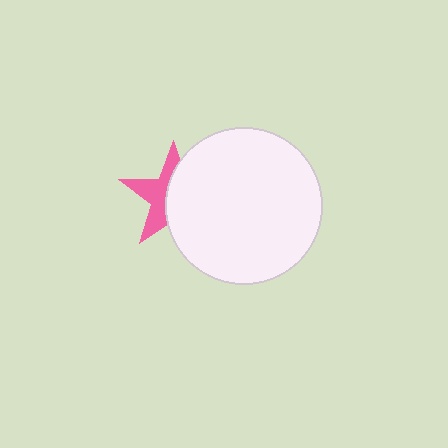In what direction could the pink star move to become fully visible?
The pink star could move left. That would shift it out from behind the white circle entirely.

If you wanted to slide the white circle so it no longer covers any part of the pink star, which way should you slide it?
Slide it right — that is the most direct way to separate the two shapes.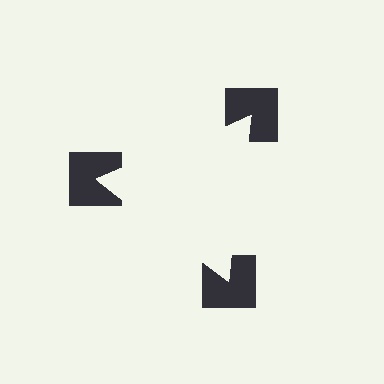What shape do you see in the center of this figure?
An illusory triangle — its edges are inferred from the aligned wedge cuts in the notched squares, not physically drawn.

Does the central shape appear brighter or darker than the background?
It typically appears slightly brighter than the background, even though no actual brightness change is drawn.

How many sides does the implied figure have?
3 sides.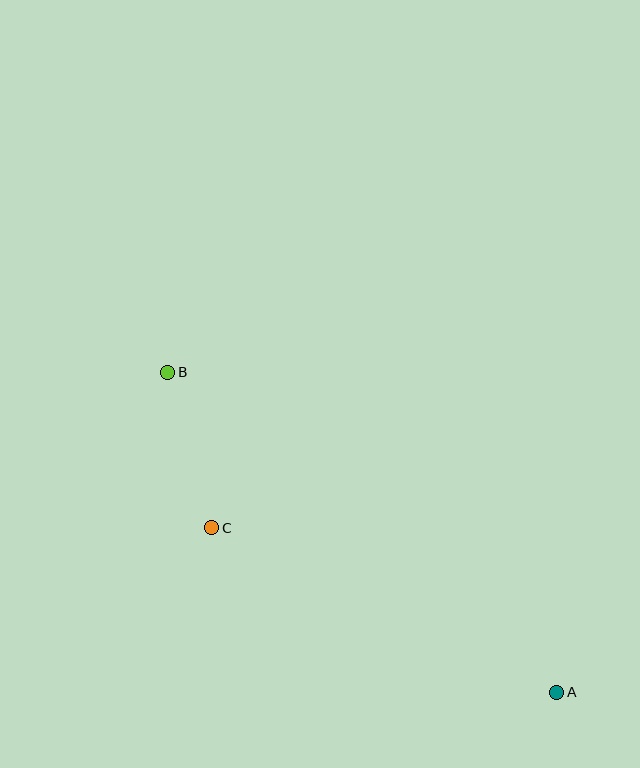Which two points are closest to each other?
Points B and C are closest to each other.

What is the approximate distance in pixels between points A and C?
The distance between A and C is approximately 382 pixels.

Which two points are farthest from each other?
Points A and B are farthest from each other.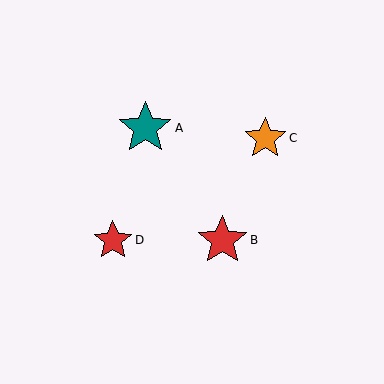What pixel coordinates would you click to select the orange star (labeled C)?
Click at (265, 138) to select the orange star C.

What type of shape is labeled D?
Shape D is a red star.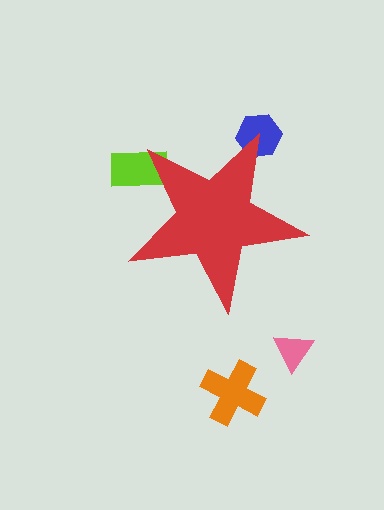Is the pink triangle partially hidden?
No, the pink triangle is fully visible.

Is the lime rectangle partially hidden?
Yes, the lime rectangle is partially hidden behind the red star.